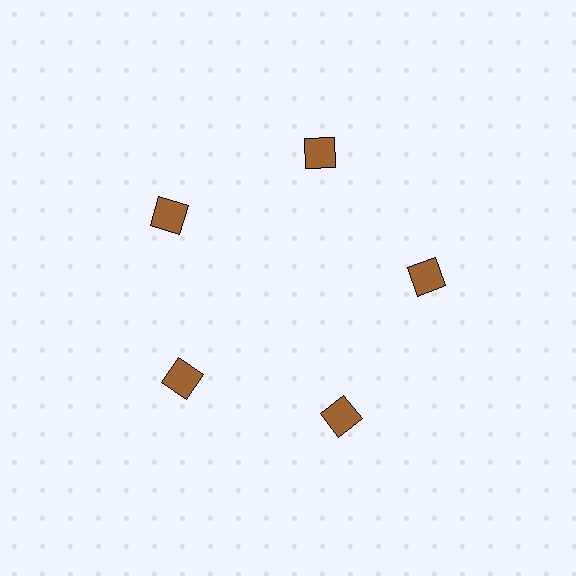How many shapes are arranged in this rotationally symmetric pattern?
There are 5 shapes, arranged in 5 groups of 1.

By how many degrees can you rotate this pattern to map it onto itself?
The pattern maps onto itself every 72 degrees of rotation.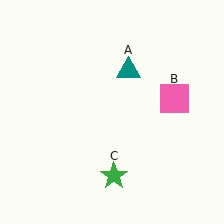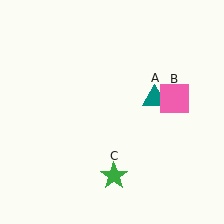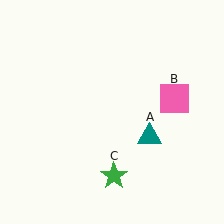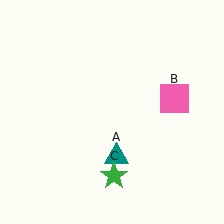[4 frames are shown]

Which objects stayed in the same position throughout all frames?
Pink square (object B) and green star (object C) remained stationary.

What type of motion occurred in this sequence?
The teal triangle (object A) rotated clockwise around the center of the scene.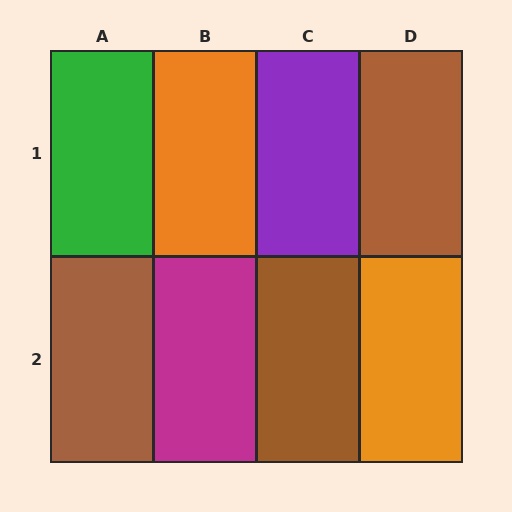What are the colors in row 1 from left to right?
Green, orange, purple, brown.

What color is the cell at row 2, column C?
Brown.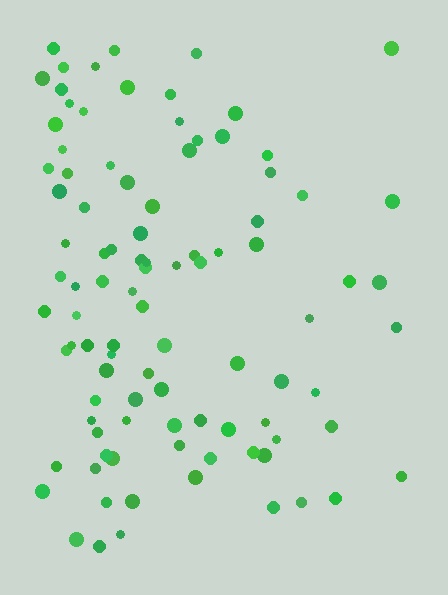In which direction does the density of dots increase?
From right to left, with the left side densest.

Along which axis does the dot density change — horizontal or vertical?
Horizontal.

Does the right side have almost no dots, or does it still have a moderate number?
Still a moderate number, just noticeably fewer than the left.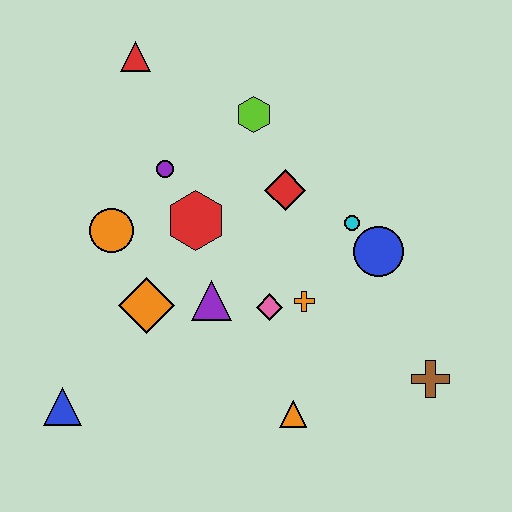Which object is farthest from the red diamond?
The blue triangle is farthest from the red diamond.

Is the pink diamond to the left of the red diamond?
Yes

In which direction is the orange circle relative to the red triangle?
The orange circle is below the red triangle.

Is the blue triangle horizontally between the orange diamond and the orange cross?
No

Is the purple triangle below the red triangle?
Yes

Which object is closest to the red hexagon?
The purple circle is closest to the red hexagon.